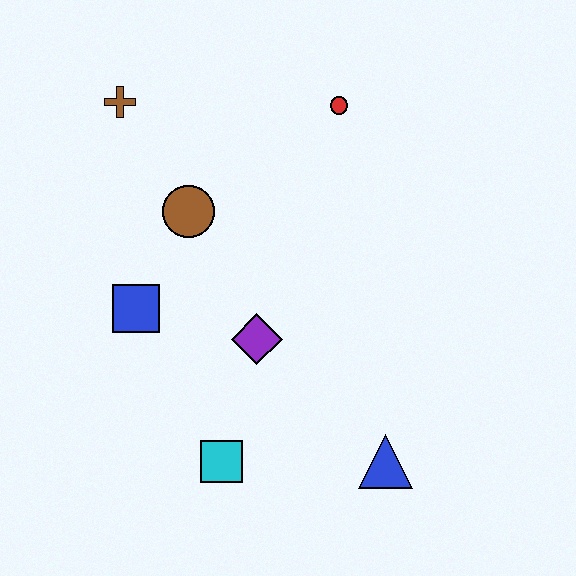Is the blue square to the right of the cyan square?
No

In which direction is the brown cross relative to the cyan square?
The brown cross is above the cyan square.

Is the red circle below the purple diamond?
No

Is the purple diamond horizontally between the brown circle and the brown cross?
No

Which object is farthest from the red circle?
The cyan square is farthest from the red circle.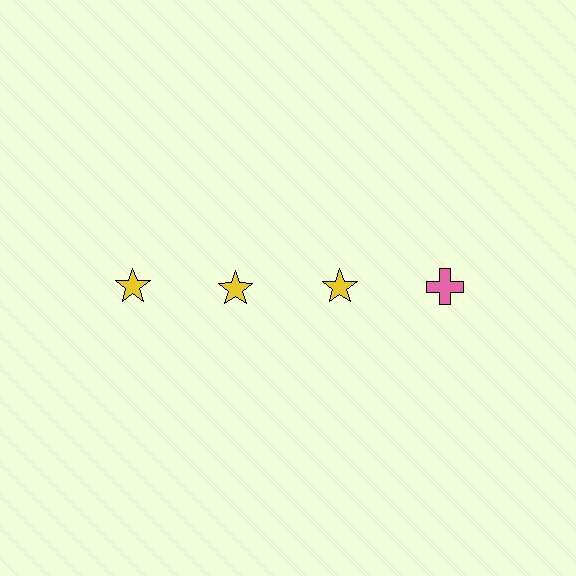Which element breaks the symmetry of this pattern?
The pink cross in the top row, second from right column breaks the symmetry. All other shapes are yellow stars.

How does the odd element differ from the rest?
It differs in both color (pink instead of yellow) and shape (cross instead of star).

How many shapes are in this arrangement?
There are 4 shapes arranged in a grid pattern.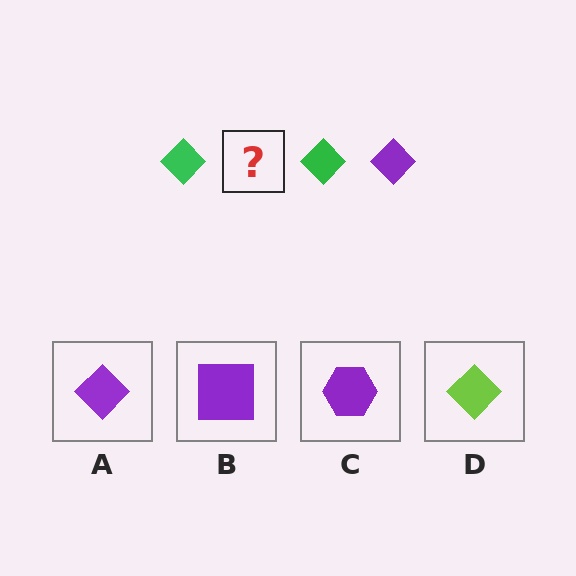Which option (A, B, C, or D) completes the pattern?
A.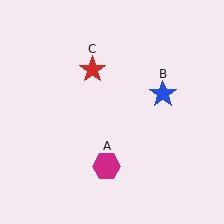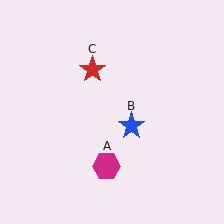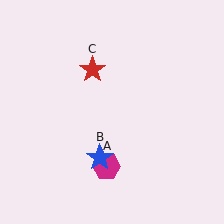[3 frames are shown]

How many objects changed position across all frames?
1 object changed position: blue star (object B).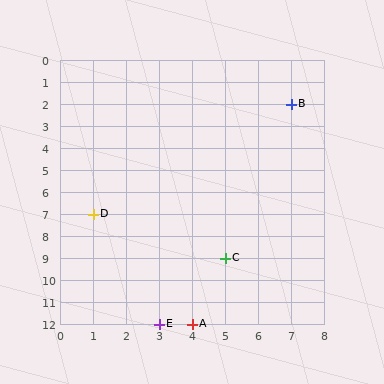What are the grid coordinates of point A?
Point A is at grid coordinates (4, 12).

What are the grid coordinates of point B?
Point B is at grid coordinates (7, 2).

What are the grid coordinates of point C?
Point C is at grid coordinates (5, 9).